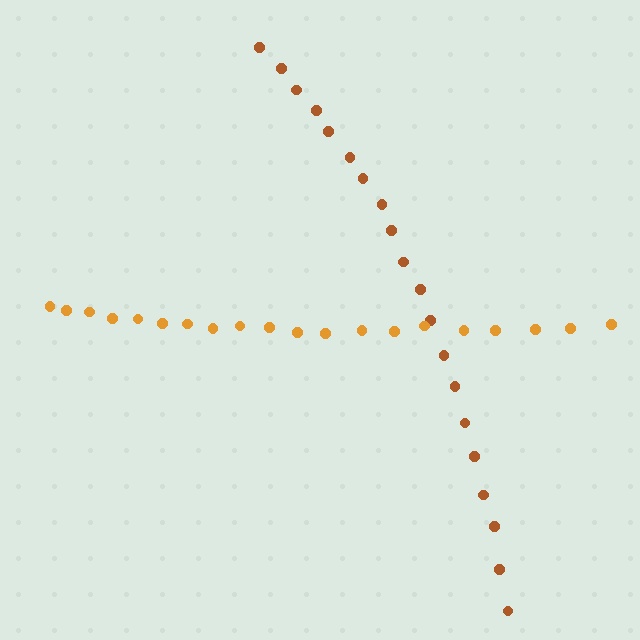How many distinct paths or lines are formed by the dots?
There are 2 distinct paths.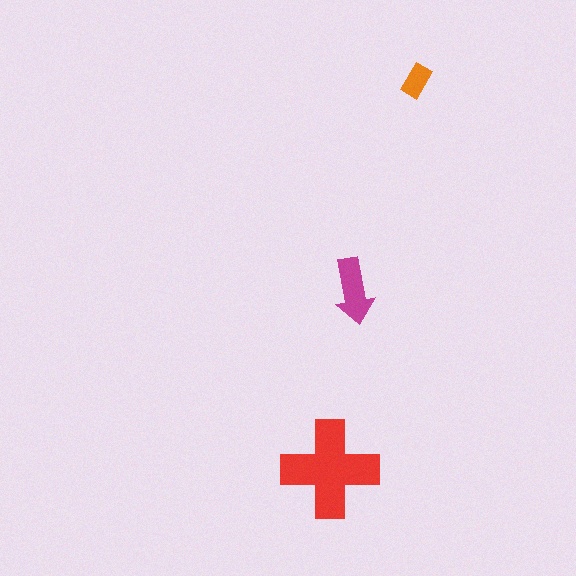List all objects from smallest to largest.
The orange rectangle, the magenta arrow, the red cross.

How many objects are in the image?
There are 3 objects in the image.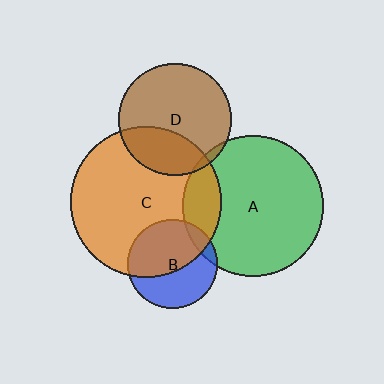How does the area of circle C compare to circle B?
Approximately 2.8 times.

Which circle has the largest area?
Circle C (orange).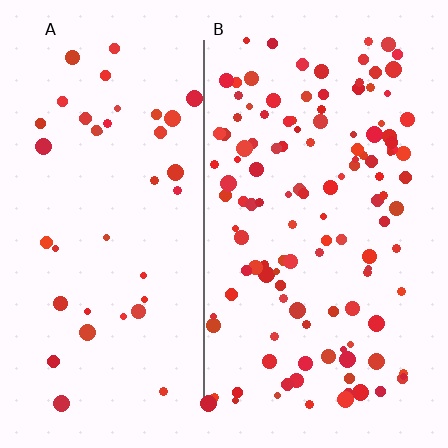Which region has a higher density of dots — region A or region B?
B (the right).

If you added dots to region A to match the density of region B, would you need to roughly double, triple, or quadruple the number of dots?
Approximately triple.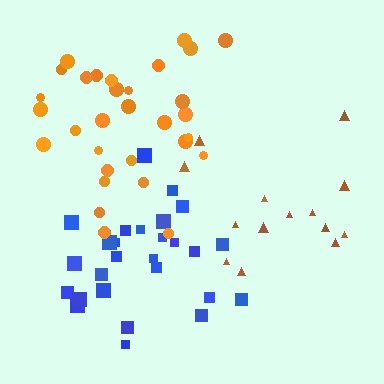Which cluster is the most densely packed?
Orange.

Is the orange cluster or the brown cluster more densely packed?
Orange.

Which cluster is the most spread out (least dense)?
Brown.